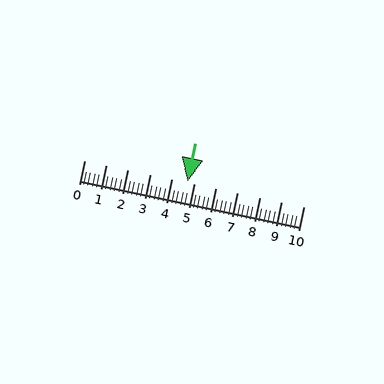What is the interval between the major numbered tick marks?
The major tick marks are spaced 1 units apart.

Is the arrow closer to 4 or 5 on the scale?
The arrow is closer to 5.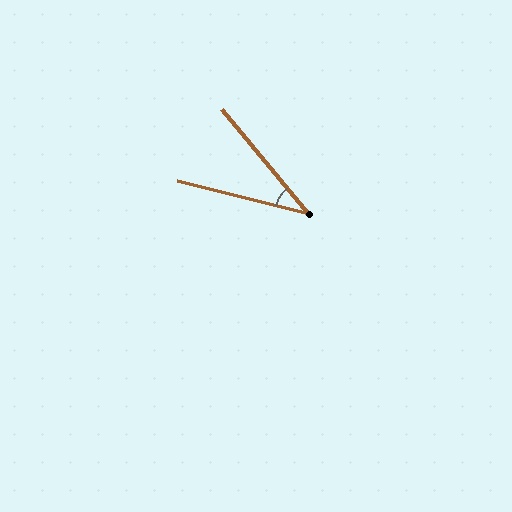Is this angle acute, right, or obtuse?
It is acute.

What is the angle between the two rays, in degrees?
Approximately 36 degrees.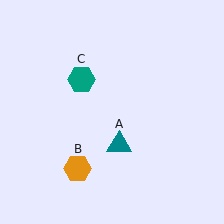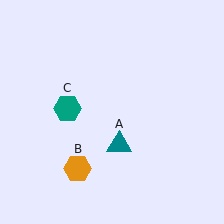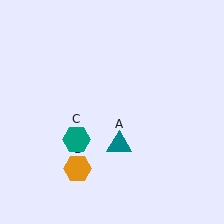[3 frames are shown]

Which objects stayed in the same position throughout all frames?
Teal triangle (object A) and orange hexagon (object B) remained stationary.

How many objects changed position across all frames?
1 object changed position: teal hexagon (object C).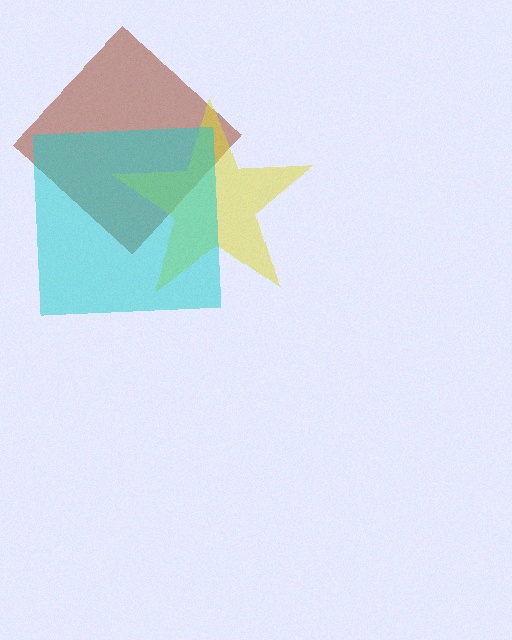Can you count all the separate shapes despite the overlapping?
Yes, there are 3 separate shapes.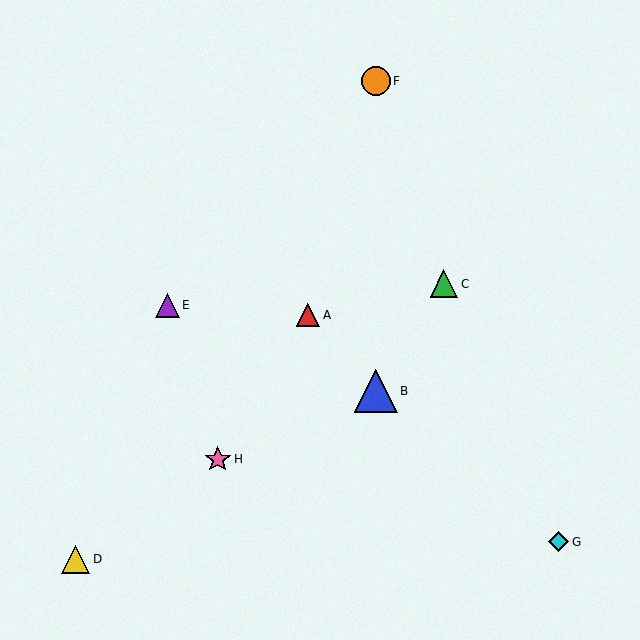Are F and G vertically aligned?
No, F is at x≈376 and G is at x≈559.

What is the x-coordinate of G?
Object G is at x≈559.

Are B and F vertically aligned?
Yes, both are at x≈376.